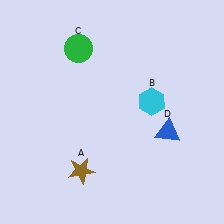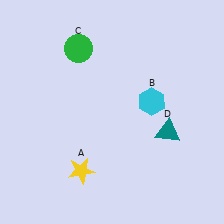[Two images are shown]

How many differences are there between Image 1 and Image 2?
There are 2 differences between the two images.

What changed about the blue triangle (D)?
In Image 1, D is blue. In Image 2, it changed to teal.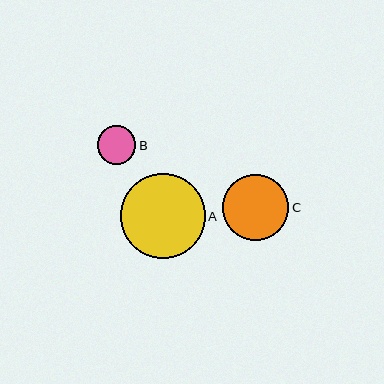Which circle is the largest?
Circle A is the largest with a size of approximately 85 pixels.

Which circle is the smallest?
Circle B is the smallest with a size of approximately 39 pixels.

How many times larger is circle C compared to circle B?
Circle C is approximately 1.7 times the size of circle B.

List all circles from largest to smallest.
From largest to smallest: A, C, B.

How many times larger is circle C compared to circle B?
Circle C is approximately 1.7 times the size of circle B.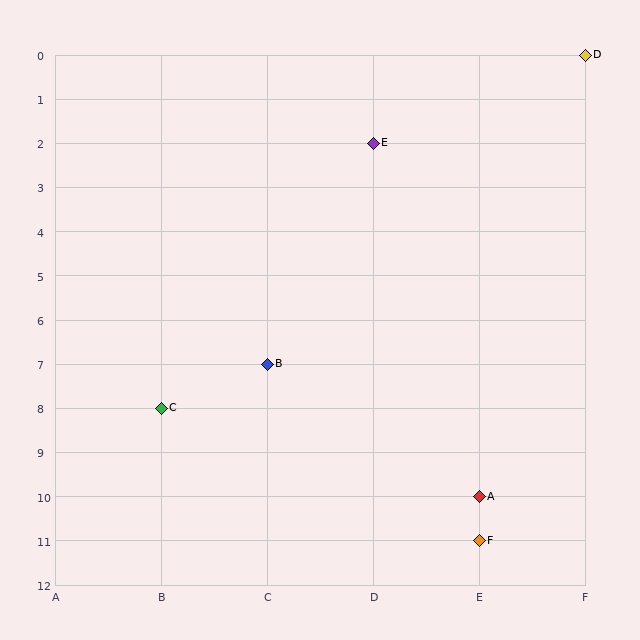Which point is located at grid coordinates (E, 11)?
Point F is at (E, 11).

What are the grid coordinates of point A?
Point A is at grid coordinates (E, 10).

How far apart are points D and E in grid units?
Points D and E are 2 columns and 2 rows apart (about 2.8 grid units diagonally).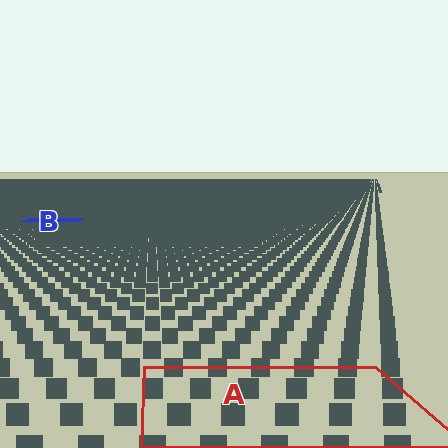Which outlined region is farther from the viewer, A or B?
Region B is farther from the viewer — the texture elements inside it appear smaller and more densely packed.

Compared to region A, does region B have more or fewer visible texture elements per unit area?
Region B has more texture elements per unit area — they are packed more densely because it is farther away.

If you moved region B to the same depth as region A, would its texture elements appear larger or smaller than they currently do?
They would appear larger. At a closer depth, the same texture elements are projected at a bigger on-screen size.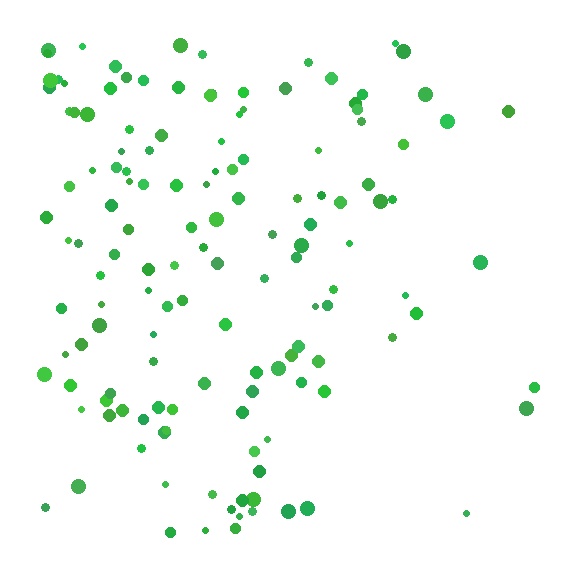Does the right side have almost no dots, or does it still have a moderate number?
Still a moderate number, just noticeably fewer than the left.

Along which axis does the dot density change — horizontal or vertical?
Horizontal.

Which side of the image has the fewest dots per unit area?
The right.